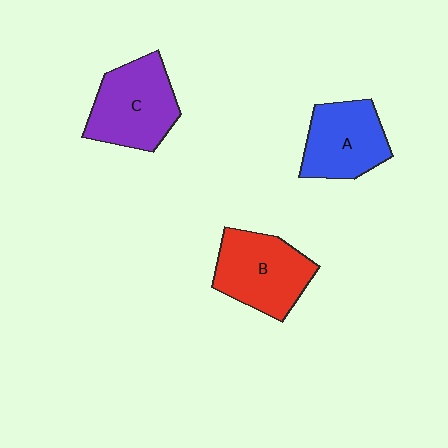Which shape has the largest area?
Shape C (purple).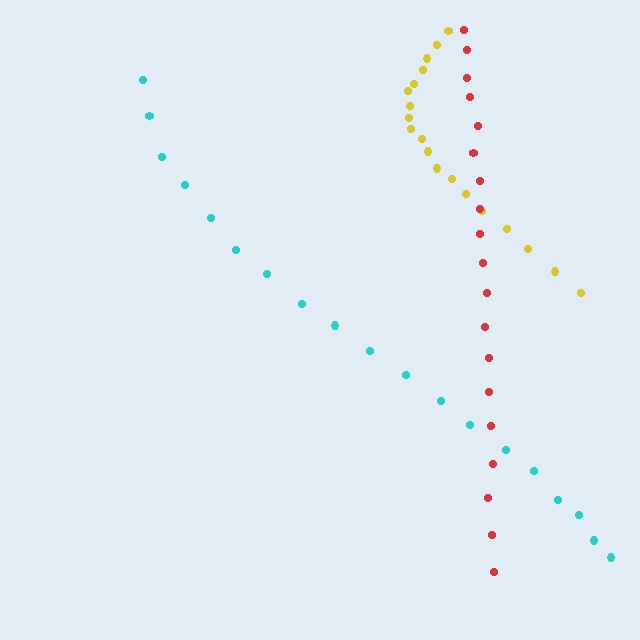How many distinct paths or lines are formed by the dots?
There are 3 distinct paths.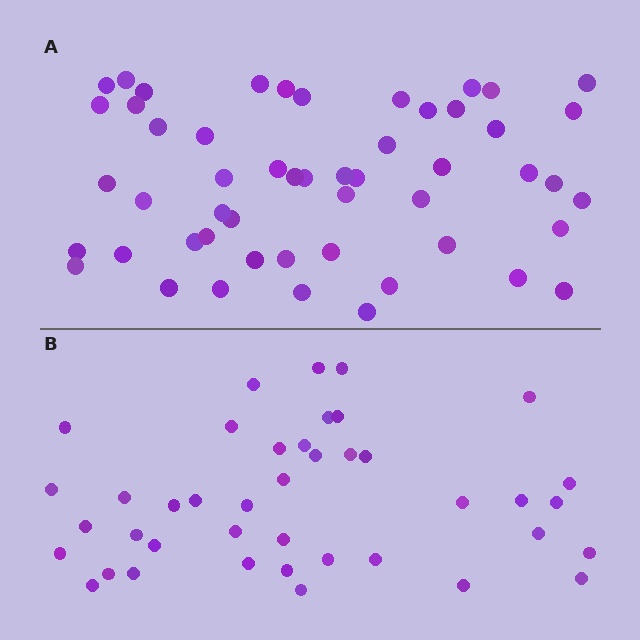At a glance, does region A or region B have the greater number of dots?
Region A (the top region) has more dots.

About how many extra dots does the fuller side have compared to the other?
Region A has roughly 12 or so more dots than region B.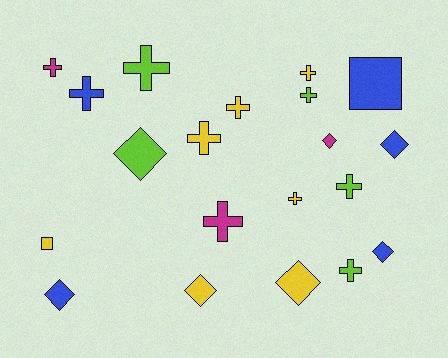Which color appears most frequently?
Yellow, with 7 objects.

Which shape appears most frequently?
Cross, with 11 objects.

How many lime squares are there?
There are no lime squares.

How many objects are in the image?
There are 20 objects.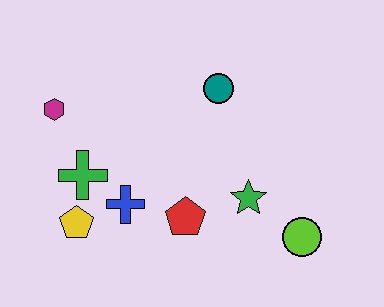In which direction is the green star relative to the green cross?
The green star is to the right of the green cross.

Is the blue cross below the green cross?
Yes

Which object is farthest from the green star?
The magenta hexagon is farthest from the green star.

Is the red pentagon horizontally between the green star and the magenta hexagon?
Yes